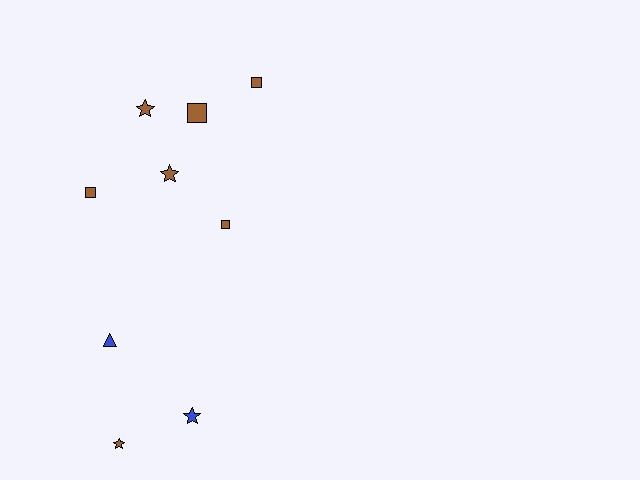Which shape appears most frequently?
Square, with 4 objects.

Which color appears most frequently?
Brown, with 7 objects.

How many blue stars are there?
There is 1 blue star.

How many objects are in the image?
There are 9 objects.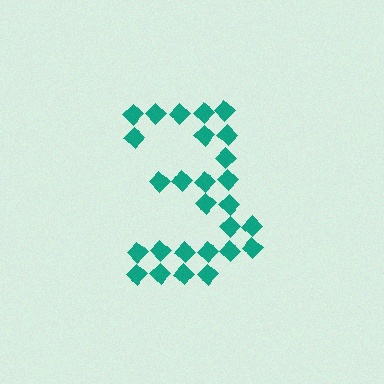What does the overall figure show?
The overall figure shows the digit 3.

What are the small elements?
The small elements are diamonds.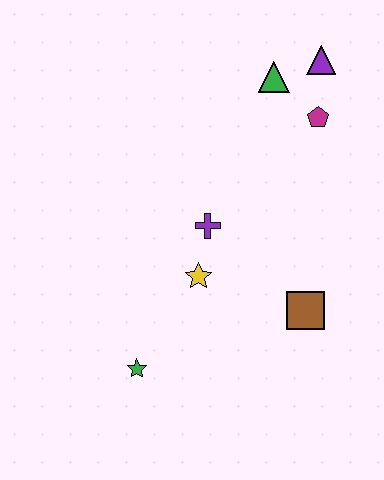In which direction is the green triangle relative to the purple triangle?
The green triangle is to the left of the purple triangle.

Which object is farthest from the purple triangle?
The green star is farthest from the purple triangle.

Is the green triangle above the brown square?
Yes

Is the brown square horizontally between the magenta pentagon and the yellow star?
Yes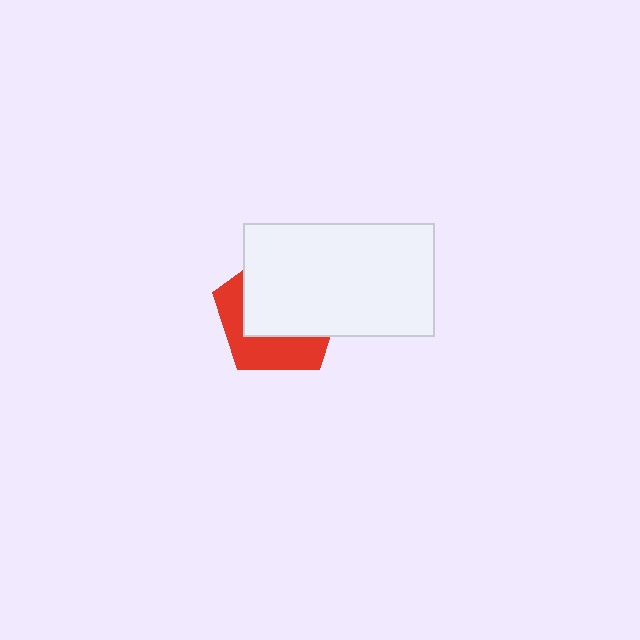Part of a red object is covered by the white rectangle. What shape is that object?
It is a pentagon.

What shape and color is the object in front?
The object in front is a white rectangle.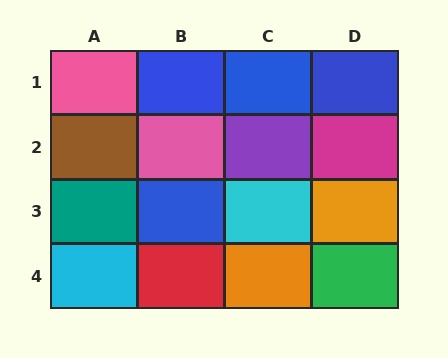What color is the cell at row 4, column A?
Cyan.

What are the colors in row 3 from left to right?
Teal, blue, cyan, orange.